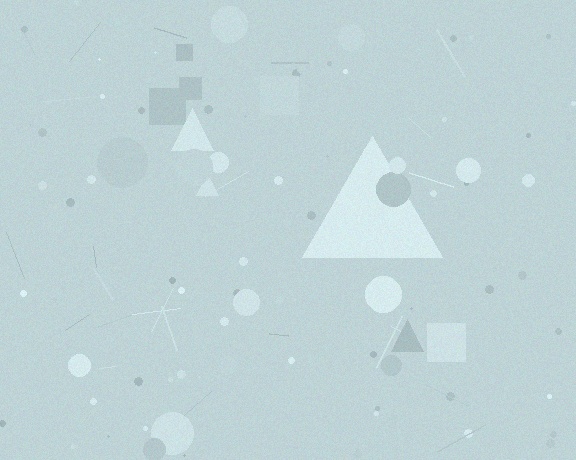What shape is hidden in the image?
A triangle is hidden in the image.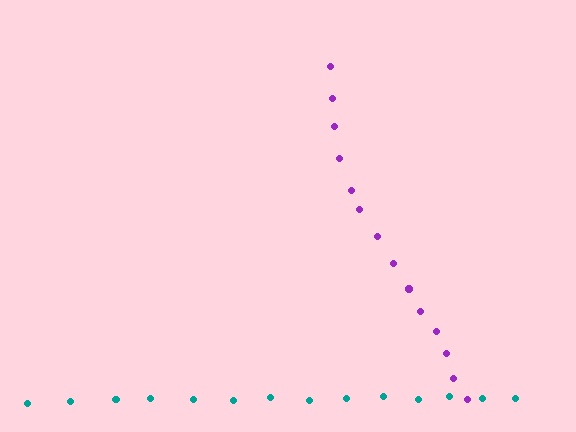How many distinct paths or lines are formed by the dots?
There are 2 distinct paths.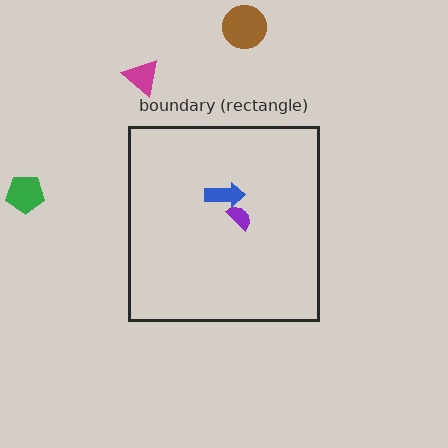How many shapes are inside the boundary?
2 inside, 3 outside.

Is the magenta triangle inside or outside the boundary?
Outside.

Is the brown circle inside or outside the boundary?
Outside.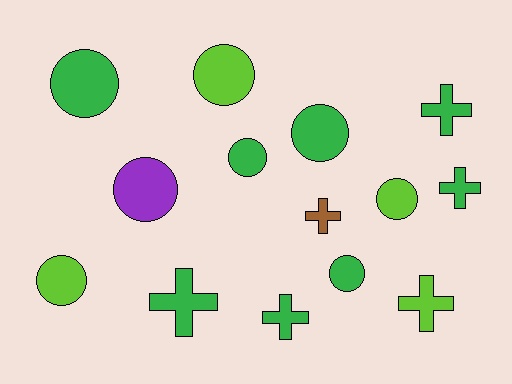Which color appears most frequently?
Green, with 8 objects.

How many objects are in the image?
There are 14 objects.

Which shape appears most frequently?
Circle, with 8 objects.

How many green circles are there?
There are 4 green circles.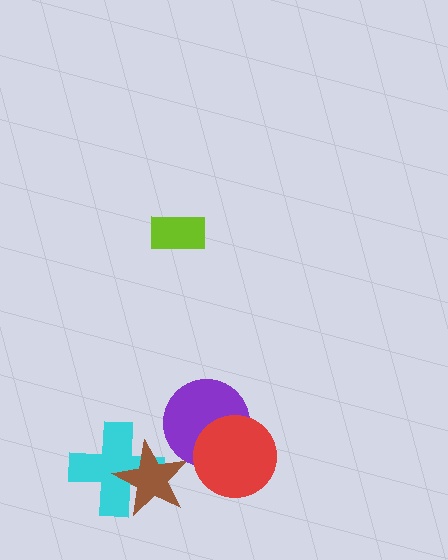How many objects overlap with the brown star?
1 object overlaps with the brown star.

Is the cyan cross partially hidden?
Yes, it is partially covered by another shape.